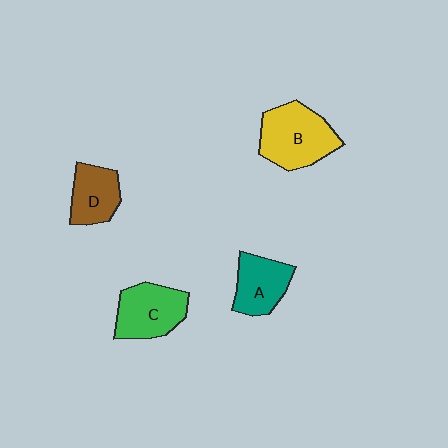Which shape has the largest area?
Shape B (yellow).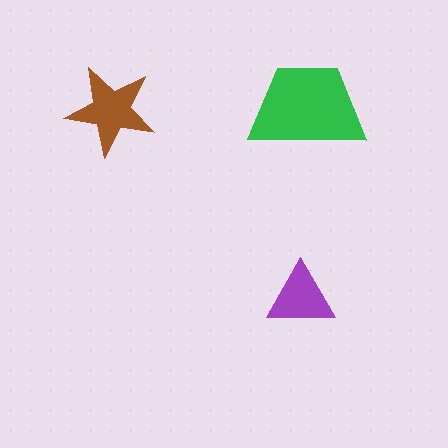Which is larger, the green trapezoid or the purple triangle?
The green trapezoid.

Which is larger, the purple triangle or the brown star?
The brown star.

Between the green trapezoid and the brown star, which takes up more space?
The green trapezoid.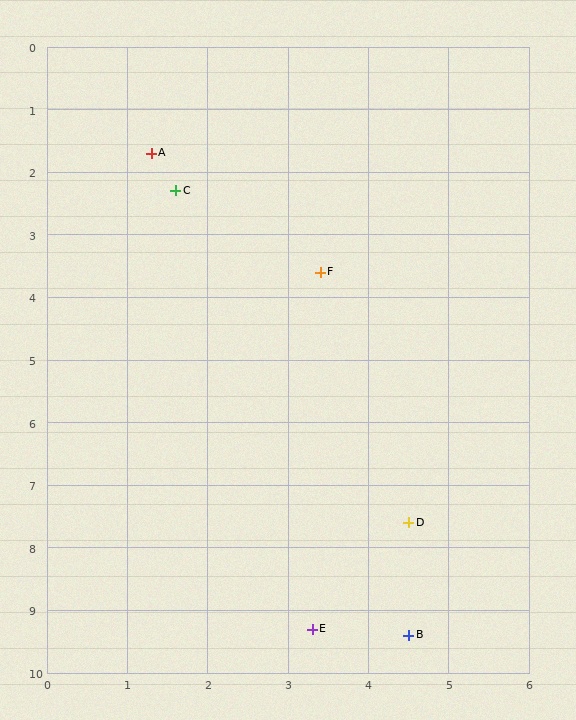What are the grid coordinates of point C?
Point C is at approximately (1.6, 2.3).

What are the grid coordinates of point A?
Point A is at approximately (1.3, 1.7).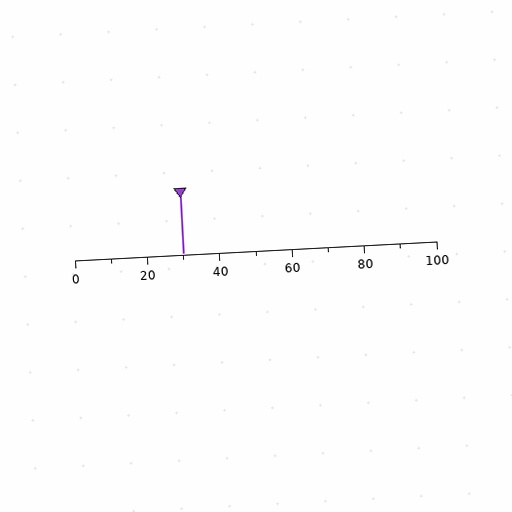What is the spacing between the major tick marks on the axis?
The major ticks are spaced 20 apart.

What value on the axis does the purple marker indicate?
The marker indicates approximately 30.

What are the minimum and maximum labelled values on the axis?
The axis runs from 0 to 100.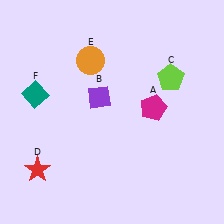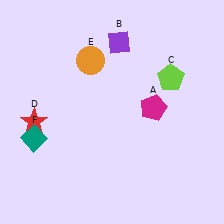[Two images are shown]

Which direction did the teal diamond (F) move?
The teal diamond (F) moved down.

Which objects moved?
The objects that moved are: the purple diamond (B), the red star (D), the teal diamond (F).